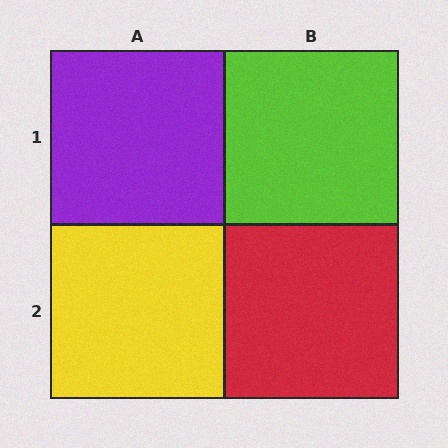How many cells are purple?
1 cell is purple.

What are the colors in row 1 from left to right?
Purple, lime.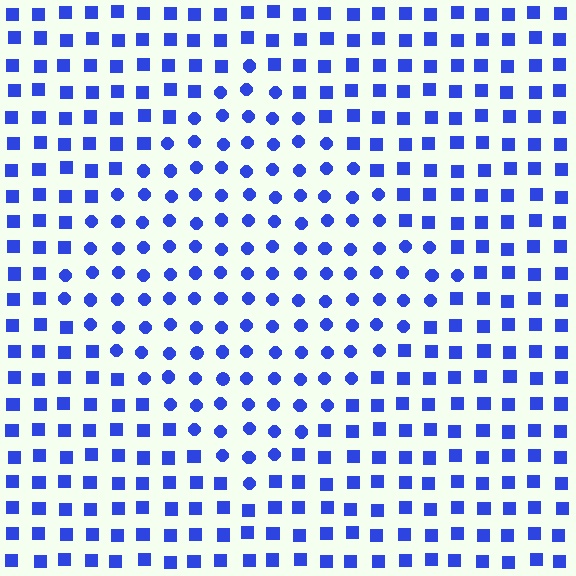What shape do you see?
I see a diamond.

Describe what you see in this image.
The image is filled with small blue elements arranged in a uniform grid. A diamond-shaped region contains circles, while the surrounding area contains squares. The boundary is defined purely by the change in element shape.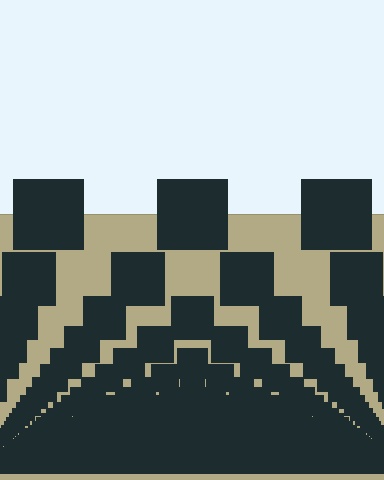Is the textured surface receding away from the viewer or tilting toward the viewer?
The surface appears to tilt toward the viewer. Texture elements get larger and sparser toward the top.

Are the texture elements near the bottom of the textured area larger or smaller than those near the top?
Smaller. The gradient is inverted — elements near the bottom are smaller and denser.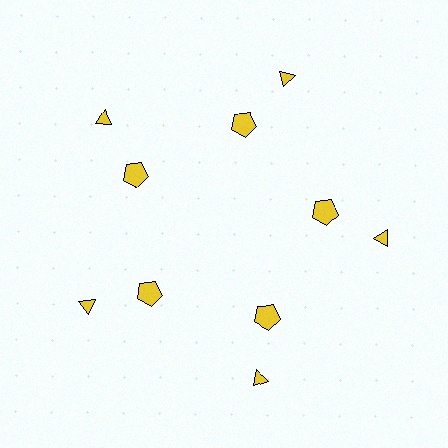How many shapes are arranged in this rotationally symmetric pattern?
There are 10 shapes, arranged in 5 groups of 2.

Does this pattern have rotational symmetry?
Yes, this pattern has 5-fold rotational symmetry. It looks the same after rotating 72 degrees around the center.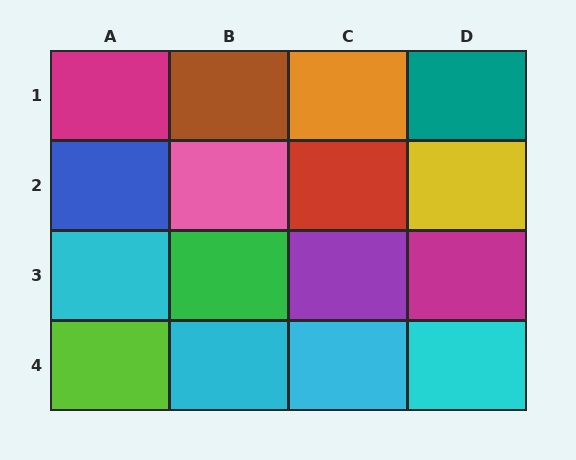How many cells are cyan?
4 cells are cyan.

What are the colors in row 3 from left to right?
Cyan, green, purple, magenta.